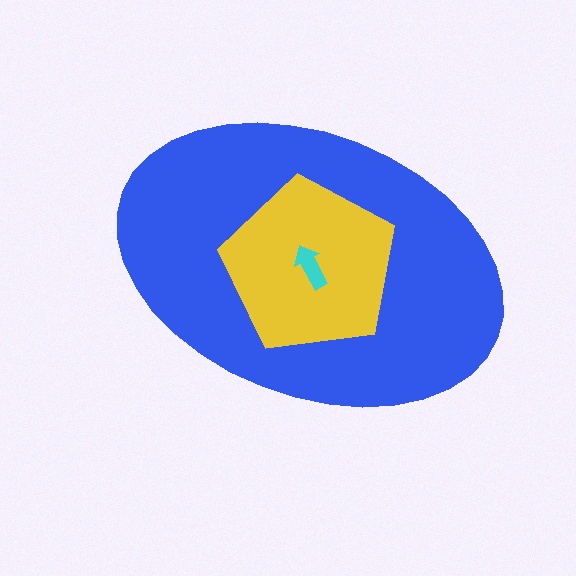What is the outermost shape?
The blue ellipse.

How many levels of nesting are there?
3.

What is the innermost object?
The cyan arrow.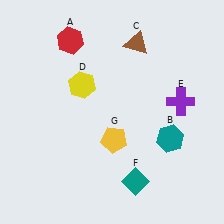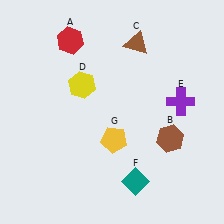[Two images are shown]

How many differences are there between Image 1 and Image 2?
There is 1 difference between the two images.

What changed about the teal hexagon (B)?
In Image 1, B is teal. In Image 2, it changed to brown.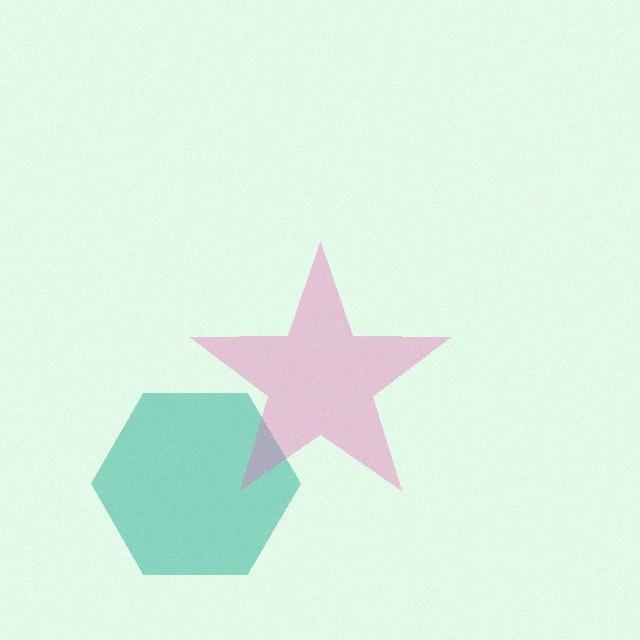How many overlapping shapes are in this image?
There are 2 overlapping shapes in the image.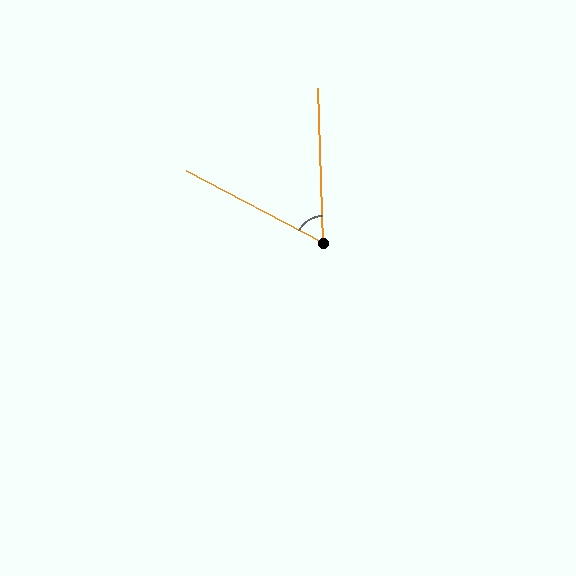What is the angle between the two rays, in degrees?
Approximately 61 degrees.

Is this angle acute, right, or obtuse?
It is acute.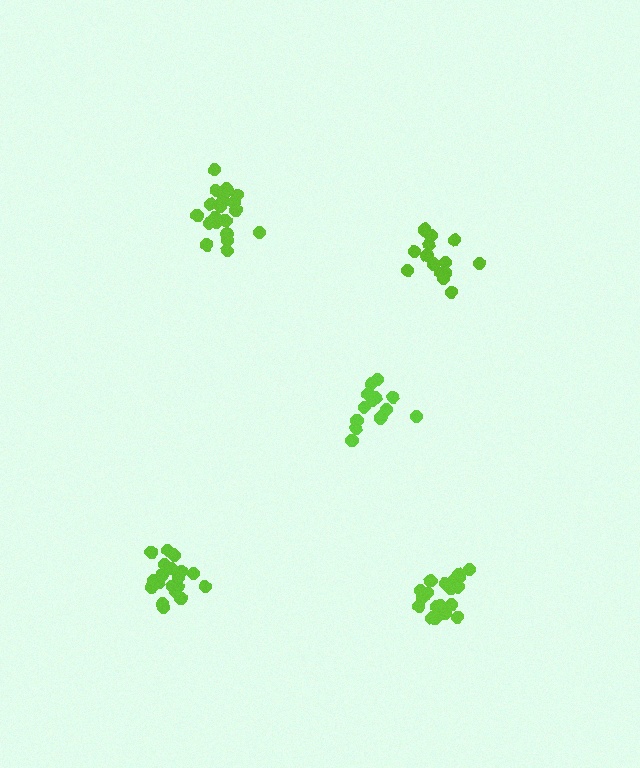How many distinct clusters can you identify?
There are 5 distinct clusters.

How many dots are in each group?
Group 1: 14 dots, Group 2: 20 dots, Group 3: 20 dots, Group 4: 14 dots, Group 5: 20 dots (88 total).